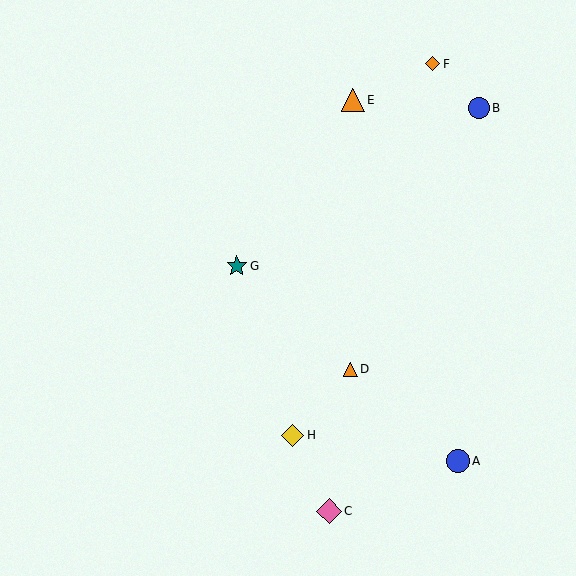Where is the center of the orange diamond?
The center of the orange diamond is at (433, 64).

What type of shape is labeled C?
Shape C is a pink diamond.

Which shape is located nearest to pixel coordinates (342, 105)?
The orange triangle (labeled E) at (353, 100) is nearest to that location.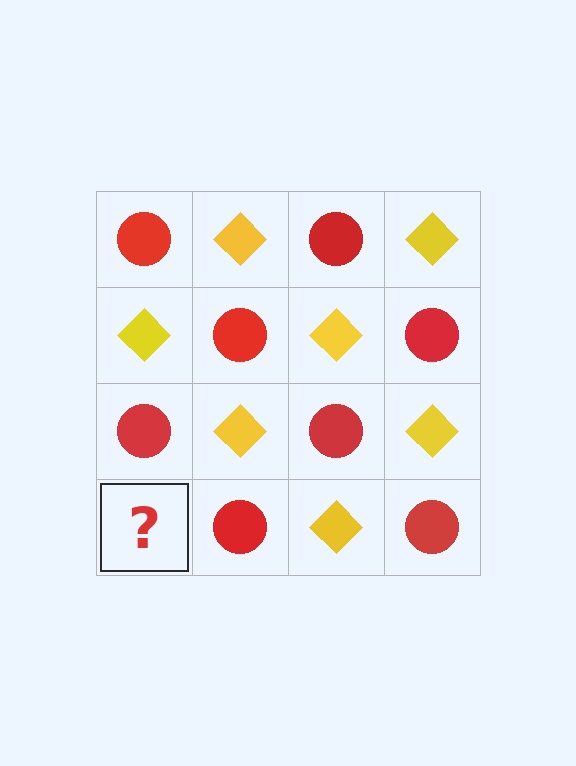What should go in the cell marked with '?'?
The missing cell should contain a yellow diamond.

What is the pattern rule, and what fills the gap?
The rule is that it alternates red circle and yellow diamond in a checkerboard pattern. The gap should be filled with a yellow diamond.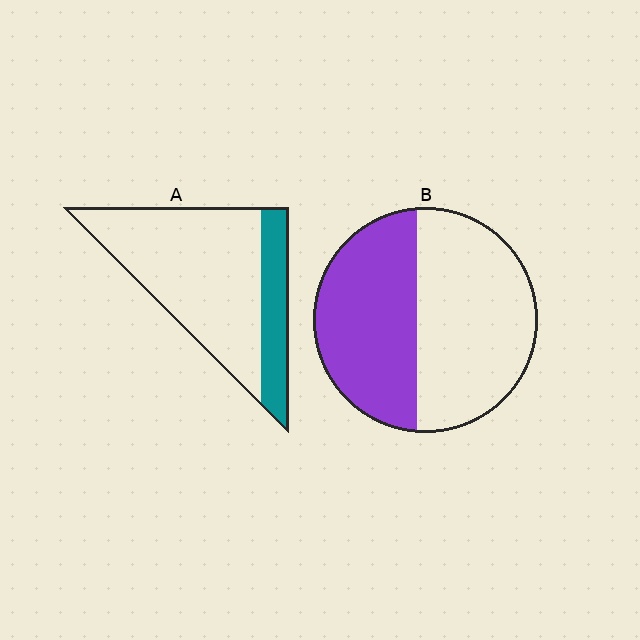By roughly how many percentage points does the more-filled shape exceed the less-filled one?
By roughly 20 percentage points (B over A).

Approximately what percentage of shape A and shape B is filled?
A is approximately 25% and B is approximately 45%.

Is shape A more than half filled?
No.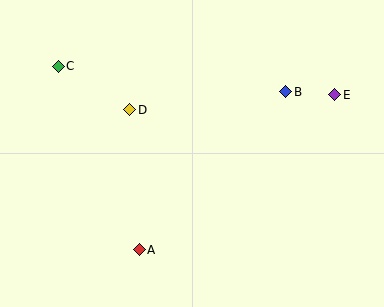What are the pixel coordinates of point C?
Point C is at (58, 66).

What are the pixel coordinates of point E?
Point E is at (335, 95).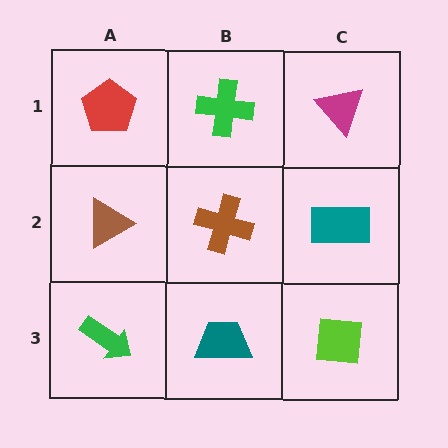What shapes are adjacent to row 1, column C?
A teal rectangle (row 2, column C), a green cross (row 1, column B).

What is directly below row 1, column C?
A teal rectangle.